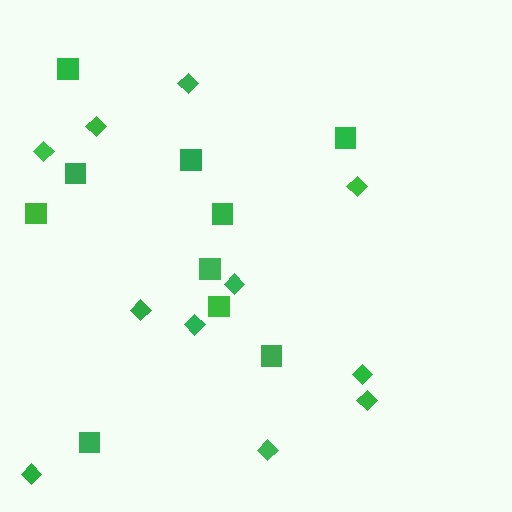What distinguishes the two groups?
There are 2 groups: one group of squares (10) and one group of diamonds (11).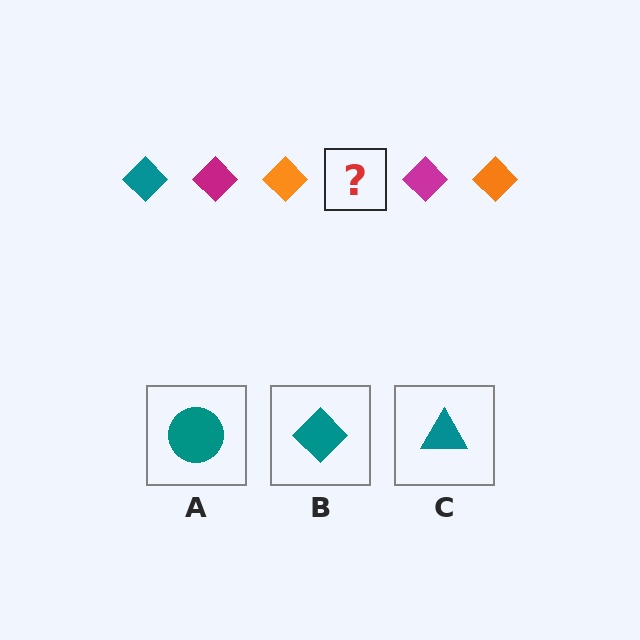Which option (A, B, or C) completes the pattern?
B.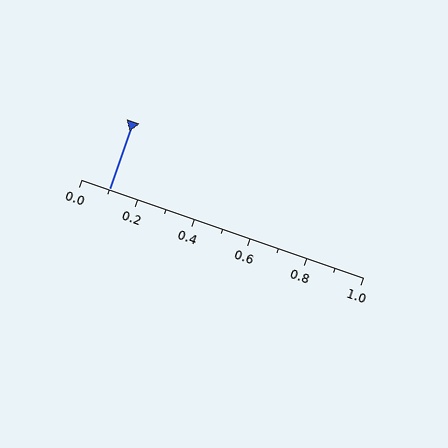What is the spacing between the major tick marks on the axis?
The major ticks are spaced 0.2 apart.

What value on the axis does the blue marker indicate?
The marker indicates approximately 0.1.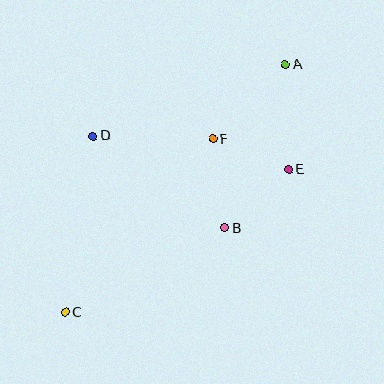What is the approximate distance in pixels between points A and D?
The distance between A and D is approximately 205 pixels.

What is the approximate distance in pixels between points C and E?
The distance between C and E is approximately 265 pixels.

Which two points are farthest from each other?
Points A and C are farthest from each other.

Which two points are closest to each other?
Points E and F are closest to each other.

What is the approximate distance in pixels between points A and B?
The distance between A and B is approximately 174 pixels.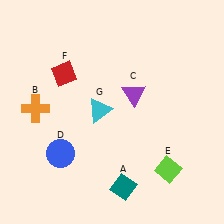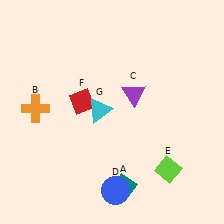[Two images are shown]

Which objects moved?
The objects that moved are: the blue circle (D), the red diamond (F).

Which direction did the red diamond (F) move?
The red diamond (F) moved down.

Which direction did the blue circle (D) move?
The blue circle (D) moved right.